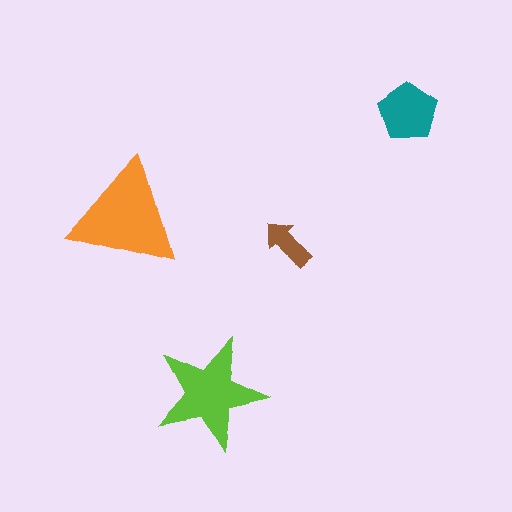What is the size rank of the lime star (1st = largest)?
2nd.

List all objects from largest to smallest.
The orange triangle, the lime star, the teal pentagon, the brown arrow.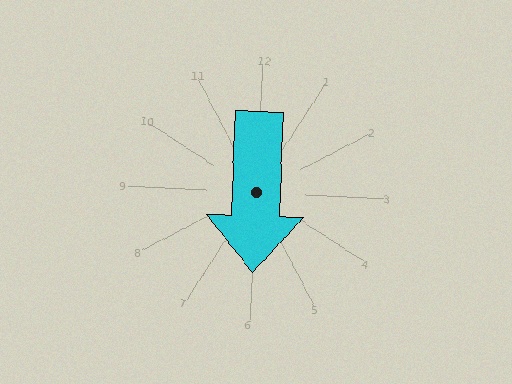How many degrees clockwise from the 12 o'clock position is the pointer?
Approximately 180 degrees.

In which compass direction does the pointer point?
South.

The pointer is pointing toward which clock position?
Roughly 6 o'clock.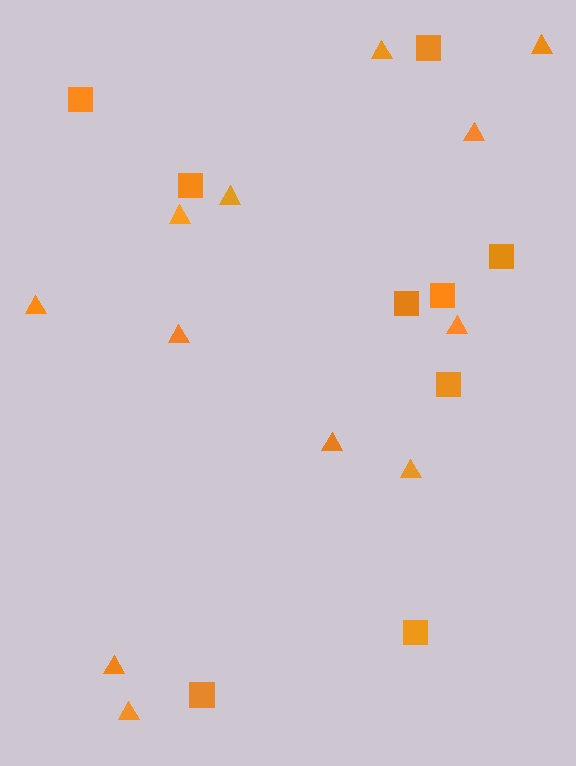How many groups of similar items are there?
There are 2 groups: one group of triangles (12) and one group of squares (9).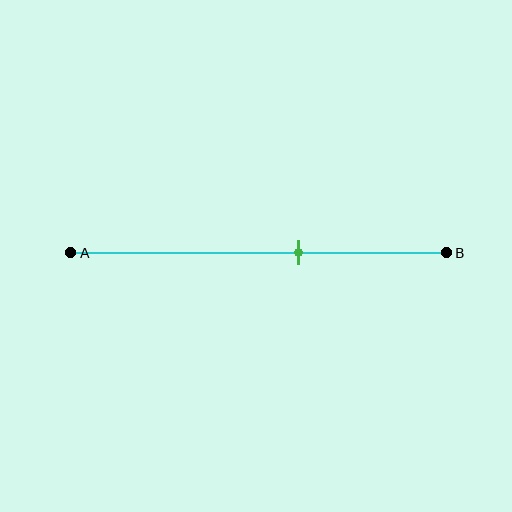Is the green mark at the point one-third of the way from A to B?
No, the mark is at about 60% from A, not at the 33% one-third point.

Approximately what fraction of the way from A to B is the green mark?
The green mark is approximately 60% of the way from A to B.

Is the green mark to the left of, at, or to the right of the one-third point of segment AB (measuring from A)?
The green mark is to the right of the one-third point of segment AB.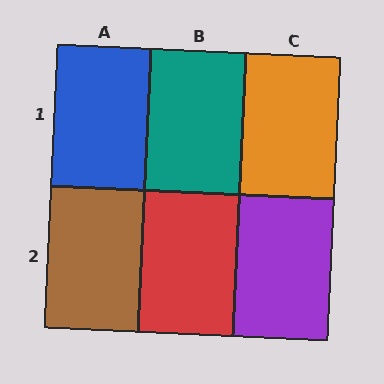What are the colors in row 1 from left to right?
Blue, teal, orange.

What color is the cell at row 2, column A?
Brown.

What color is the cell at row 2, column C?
Purple.